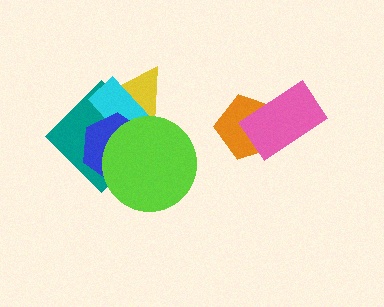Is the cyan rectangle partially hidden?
Yes, it is partially covered by another shape.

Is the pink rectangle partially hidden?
No, no other shape covers it.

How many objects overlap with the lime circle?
4 objects overlap with the lime circle.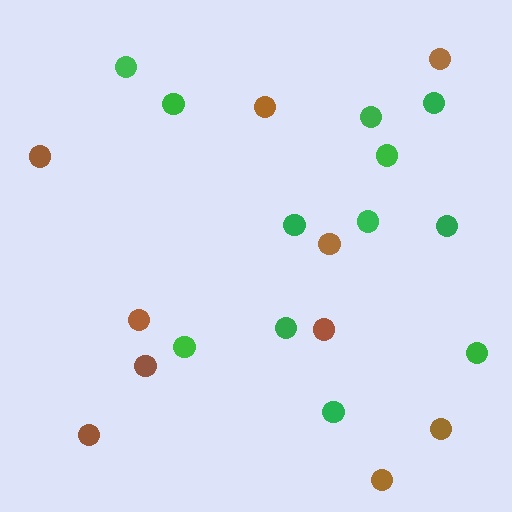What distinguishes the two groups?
There are 2 groups: one group of brown circles (10) and one group of green circles (12).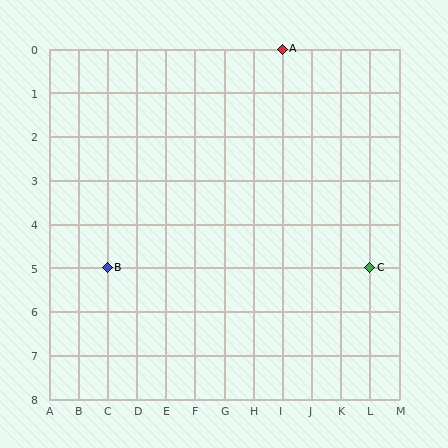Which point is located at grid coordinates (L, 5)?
Point C is at (L, 5).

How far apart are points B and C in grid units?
Points B and C are 9 columns apart.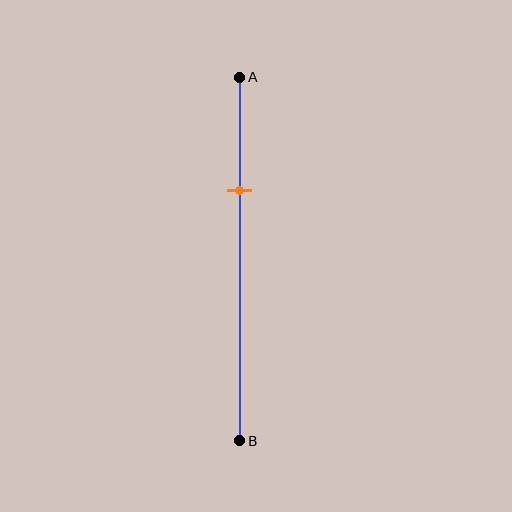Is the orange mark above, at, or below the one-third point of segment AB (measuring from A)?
The orange mark is approximately at the one-third point of segment AB.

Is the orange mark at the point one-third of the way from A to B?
Yes, the mark is approximately at the one-third point.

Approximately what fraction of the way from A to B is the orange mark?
The orange mark is approximately 30% of the way from A to B.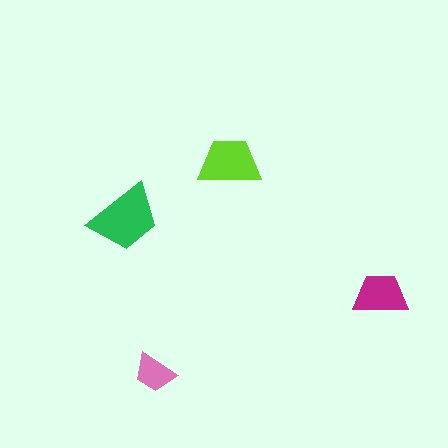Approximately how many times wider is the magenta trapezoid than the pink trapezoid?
About 1.5 times wider.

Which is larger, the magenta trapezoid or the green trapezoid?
The green one.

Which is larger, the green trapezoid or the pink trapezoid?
The green one.